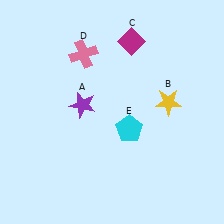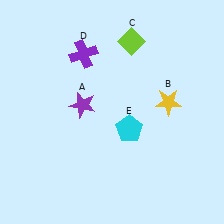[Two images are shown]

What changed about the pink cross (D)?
In Image 1, D is pink. In Image 2, it changed to purple.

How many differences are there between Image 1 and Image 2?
There are 2 differences between the two images.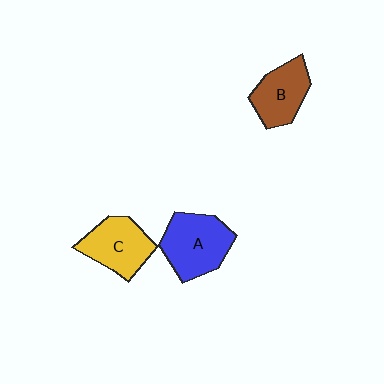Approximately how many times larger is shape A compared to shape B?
Approximately 1.3 times.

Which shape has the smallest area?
Shape B (brown).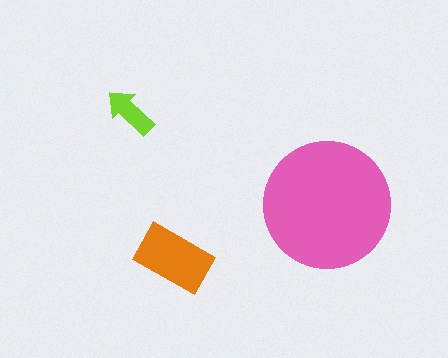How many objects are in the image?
There are 3 objects in the image.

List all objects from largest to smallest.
The pink circle, the orange rectangle, the lime arrow.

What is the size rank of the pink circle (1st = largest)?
1st.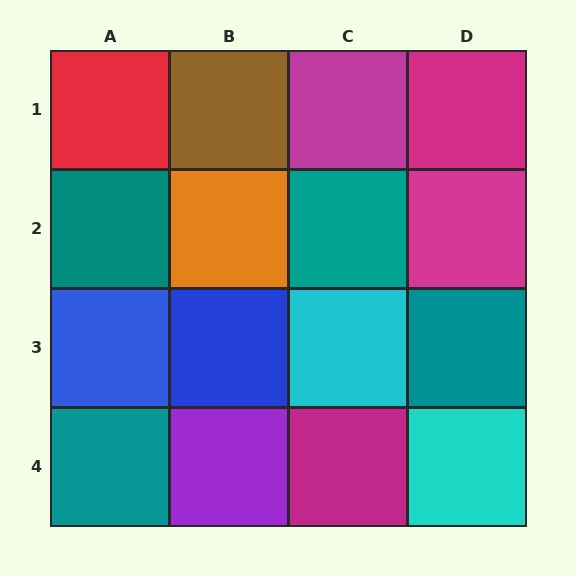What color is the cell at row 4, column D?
Cyan.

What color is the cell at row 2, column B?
Orange.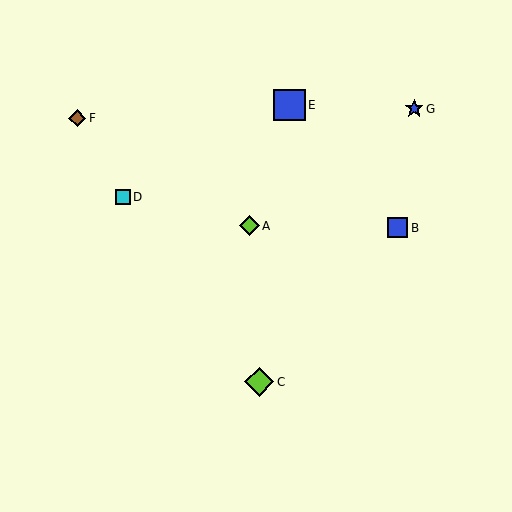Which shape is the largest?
The blue square (labeled E) is the largest.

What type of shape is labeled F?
Shape F is a brown diamond.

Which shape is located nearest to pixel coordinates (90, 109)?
The brown diamond (labeled F) at (77, 118) is nearest to that location.